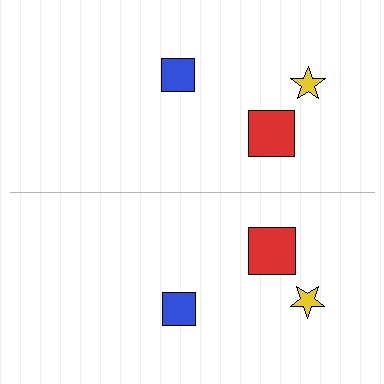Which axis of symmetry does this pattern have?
The pattern has a horizontal axis of symmetry running through the center of the image.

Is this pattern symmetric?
Yes, this pattern has bilateral (reflection) symmetry.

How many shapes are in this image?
There are 6 shapes in this image.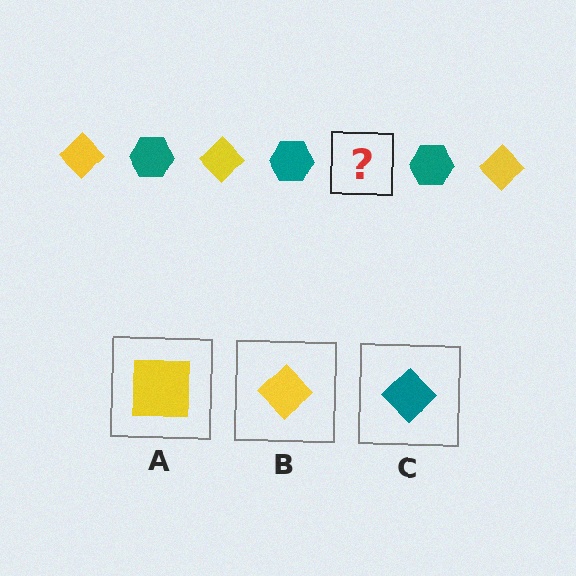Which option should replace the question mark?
Option B.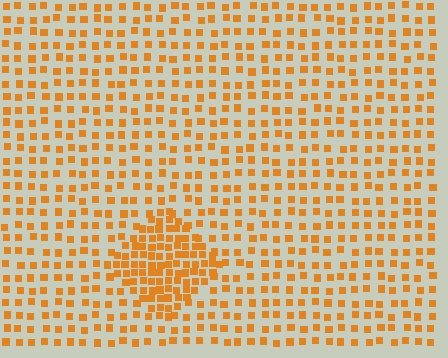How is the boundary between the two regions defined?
The boundary is defined by a change in element density (approximately 2.2x ratio). All elements are the same color, size, and shape.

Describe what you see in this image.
The image contains small orange elements arranged at two different densities. A diamond-shaped region is visible where the elements are more densely packed than the surrounding area.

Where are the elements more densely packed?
The elements are more densely packed inside the diamond boundary.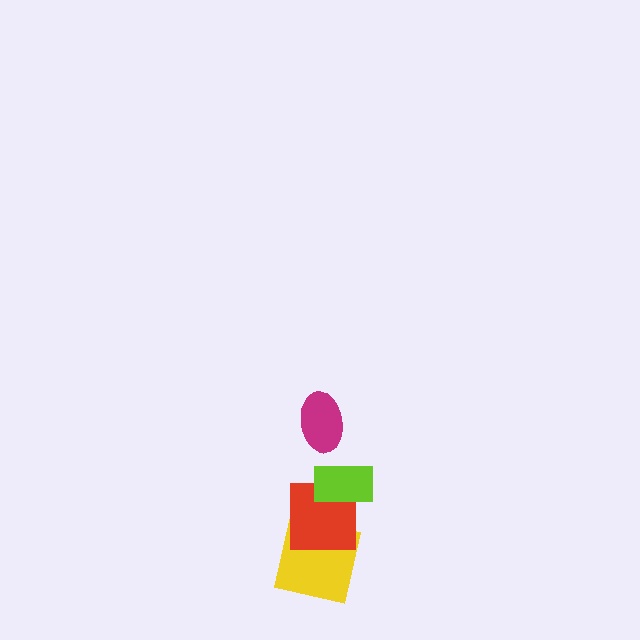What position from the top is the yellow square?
The yellow square is 4th from the top.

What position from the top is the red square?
The red square is 3rd from the top.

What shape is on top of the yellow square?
The red square is on top of the yellow square.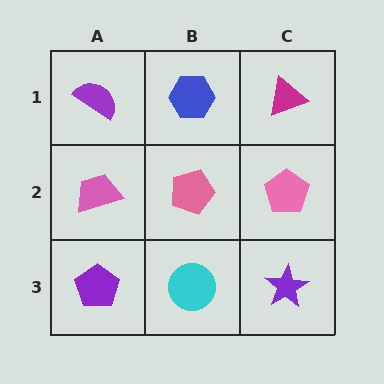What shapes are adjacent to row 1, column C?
A pink pentagon (row 2, column C), a blue hexagon (row 1, column B).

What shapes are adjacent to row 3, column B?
A pink pentagon (row 2, column B), a purple pentagon (row 3, column A), a purple star (row 3, column C).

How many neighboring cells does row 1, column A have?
2.